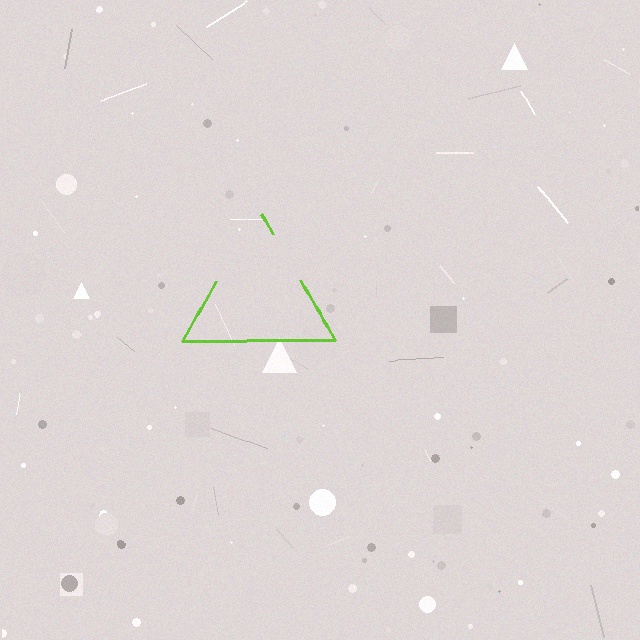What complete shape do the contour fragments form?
The contour fragments form a triangle.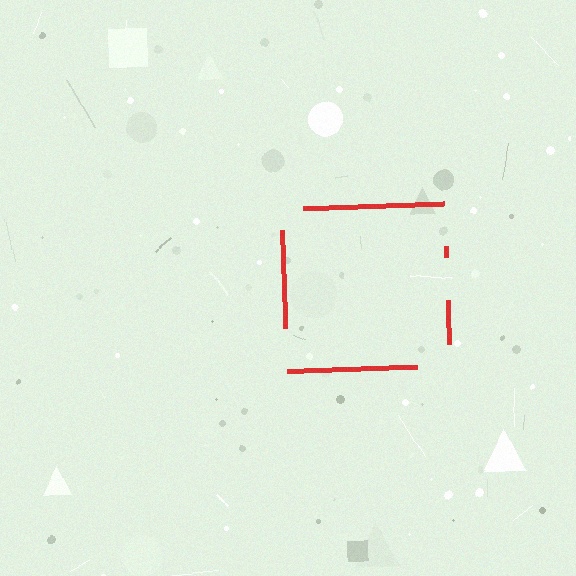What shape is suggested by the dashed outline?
The dashed outline suggests a square.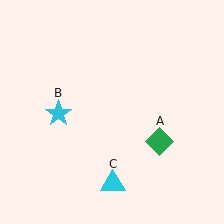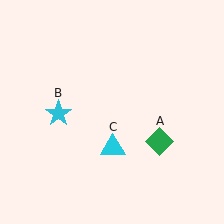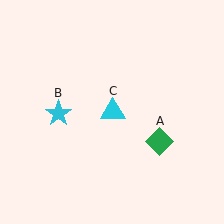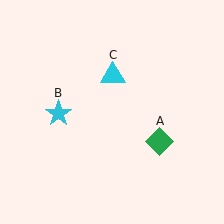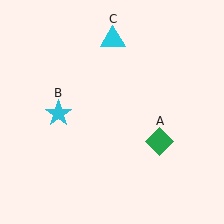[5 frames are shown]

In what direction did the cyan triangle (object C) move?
The cyan triangle (object C) moved up.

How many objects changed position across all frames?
1 object changed position: cyan triangle (object C).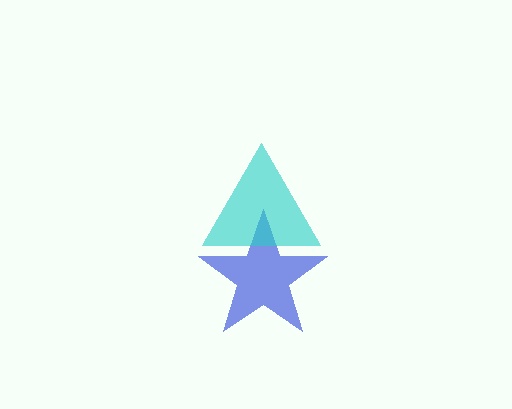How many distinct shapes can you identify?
There are 2 distinct shapes: a blue star, a cyan triangle.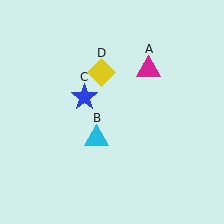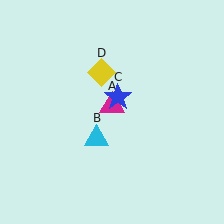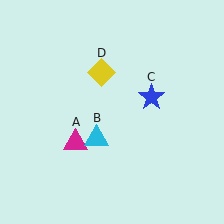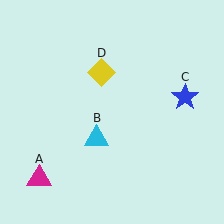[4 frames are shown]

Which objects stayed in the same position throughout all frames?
Cyan triangle (object B) and yellow diamond (object D) remained stationary.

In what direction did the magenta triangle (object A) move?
The magenta triangle (object A) moved down and to the left.